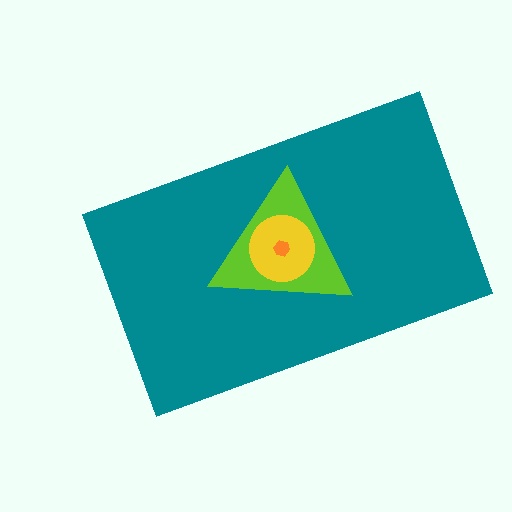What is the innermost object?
The orange hexagon.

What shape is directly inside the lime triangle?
The yellow circle.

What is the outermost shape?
The teal rectangle.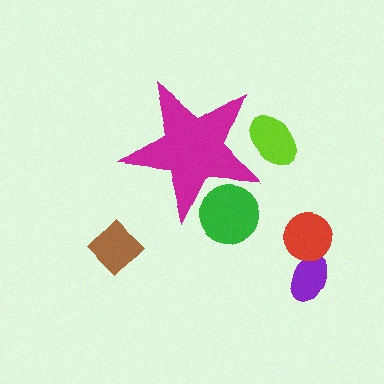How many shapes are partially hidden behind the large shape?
2 shapes are partially hidden.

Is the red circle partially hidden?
No, the red circle is fully visible.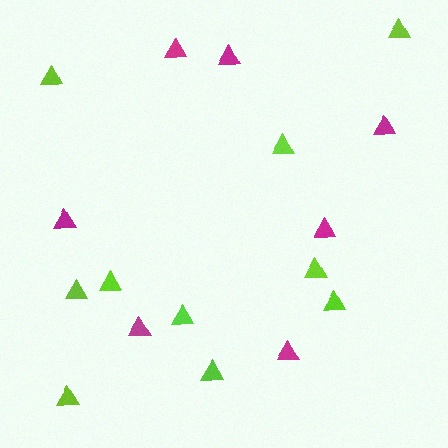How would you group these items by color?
There are 2 groups: one group of magenta triangles (7) and one group of lime triangles (10).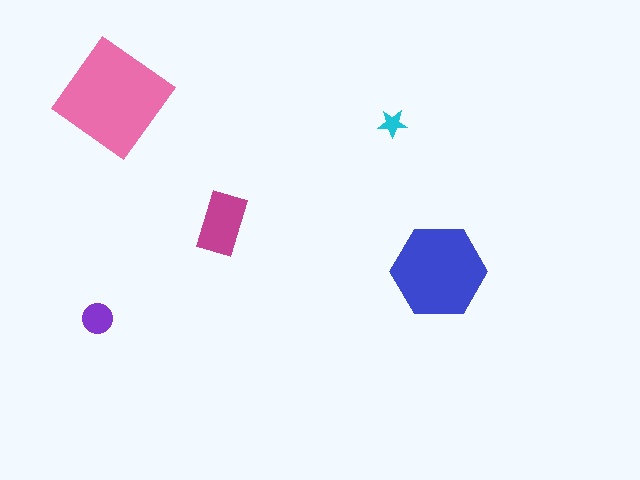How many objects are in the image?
There are 5 objects in the image.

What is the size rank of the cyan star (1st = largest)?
5th.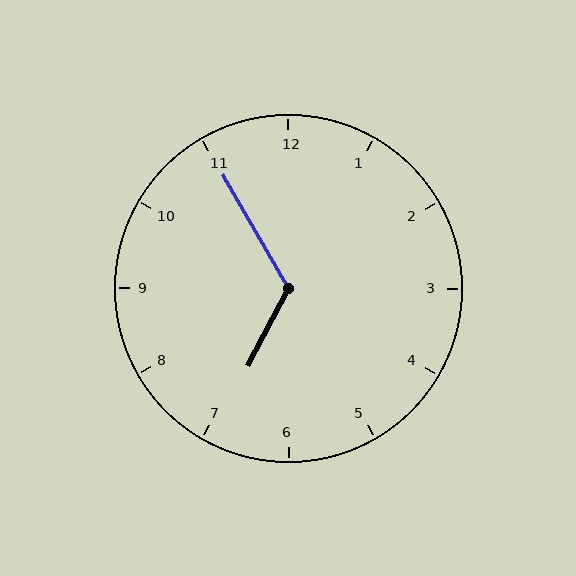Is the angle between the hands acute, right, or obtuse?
It is obtuse.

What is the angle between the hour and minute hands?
Approximately 122 degrees.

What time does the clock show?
6:55.